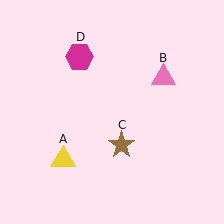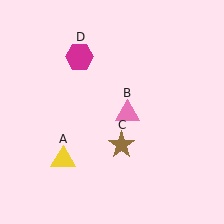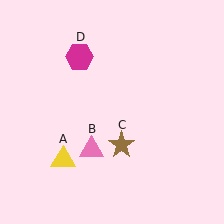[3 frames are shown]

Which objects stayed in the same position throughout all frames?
Yellow triangle (object A) and brown star (object C) and magenta hexagon (object D) remained stationary.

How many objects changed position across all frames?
1 object changed position: pink triangle (object B).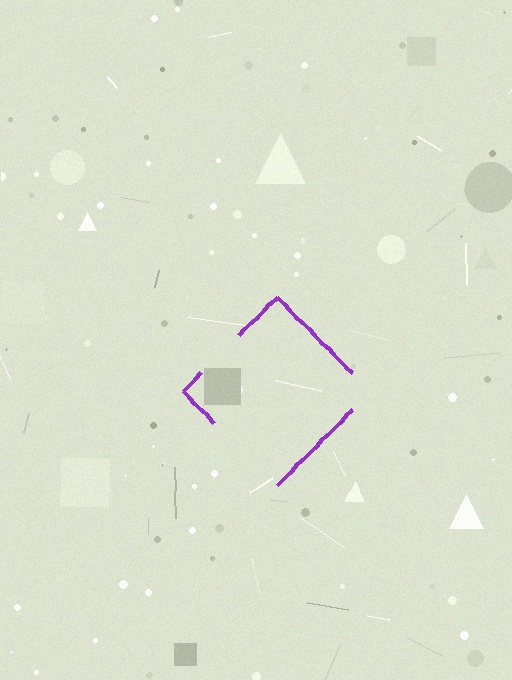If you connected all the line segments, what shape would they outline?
They would outline a diamond.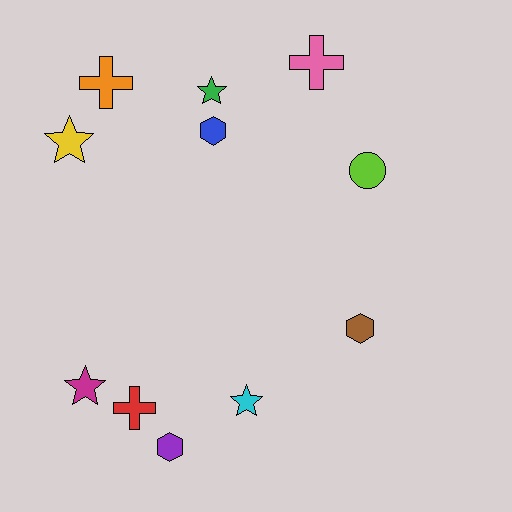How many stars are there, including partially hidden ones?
There are 4 stars.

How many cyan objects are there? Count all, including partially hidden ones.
There is 1 cyan object.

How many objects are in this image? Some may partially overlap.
There are 11 objects.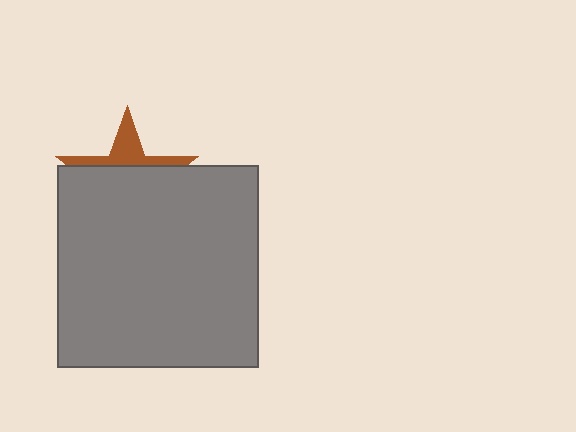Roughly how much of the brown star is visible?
A small part of it is visible (roughly 33%).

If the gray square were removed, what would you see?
You would see the complete brown star.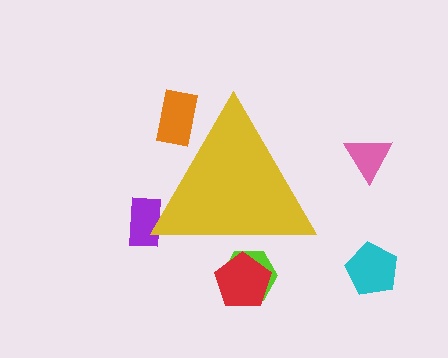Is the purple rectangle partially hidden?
Yes, the purple rectangle is partially hidden behind the yellow triangle.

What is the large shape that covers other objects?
A yellow triangle.